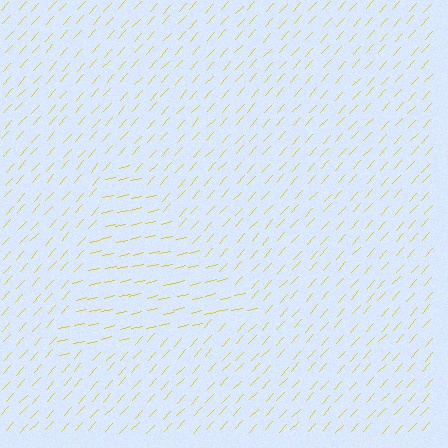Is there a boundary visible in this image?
Yes, there is a texture boundary formed by a change in line orientation.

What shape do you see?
I see a triangle.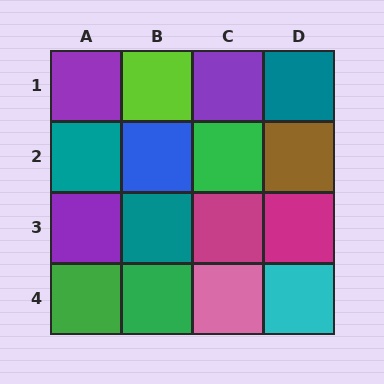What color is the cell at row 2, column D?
Brown.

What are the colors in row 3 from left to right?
Purple, teal, magenta, magenta.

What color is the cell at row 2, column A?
Teal.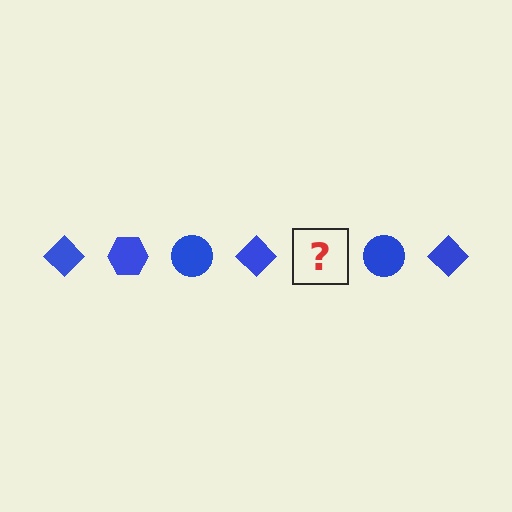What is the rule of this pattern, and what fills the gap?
The rule is that the pattern cycles through diamond, hexagon, circle shapes in blue. The gap should be filled with a blue hexagon.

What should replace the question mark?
The question mark should be replaced with a blue hexagon.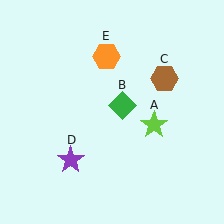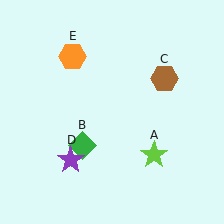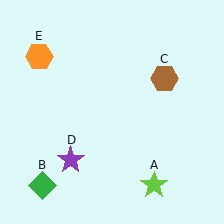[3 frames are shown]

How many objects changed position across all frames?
3 objects changed position: lime star (object A), green diamond (object B), orange hexagon (object E).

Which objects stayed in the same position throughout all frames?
Brown hexagon (object C) and purple star (object D) remained stationary.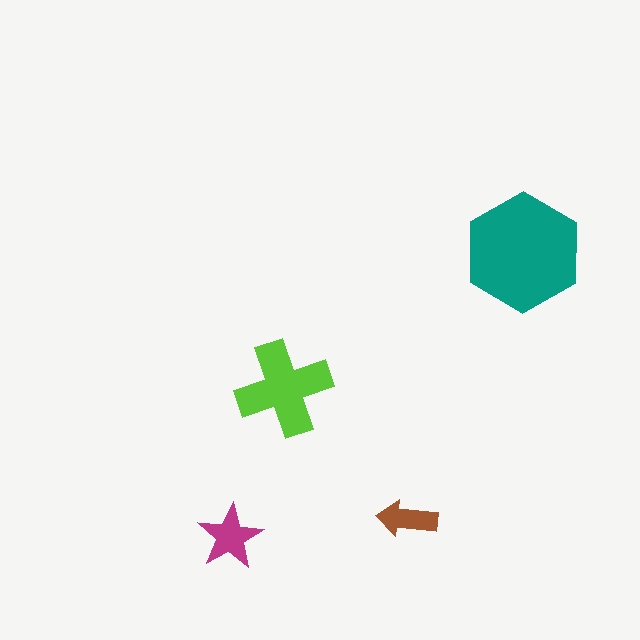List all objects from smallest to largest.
The brown arrow, the magenta star, the lime cross, the teal hexagon.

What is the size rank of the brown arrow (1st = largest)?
4th.